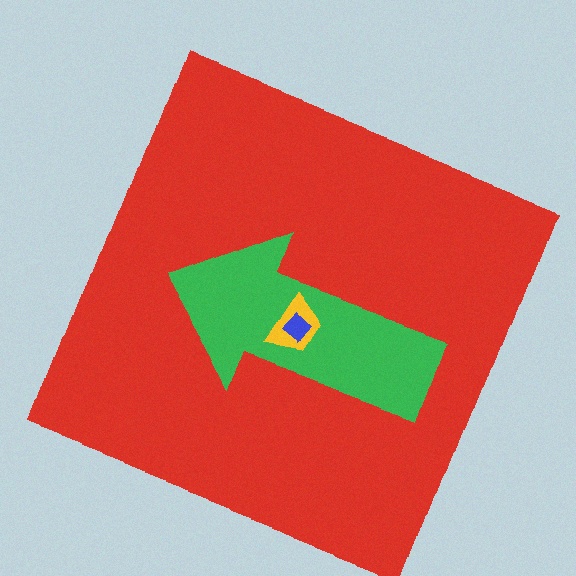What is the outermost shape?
The red square.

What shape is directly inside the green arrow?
The yellow trapezoid.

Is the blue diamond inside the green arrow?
Yes.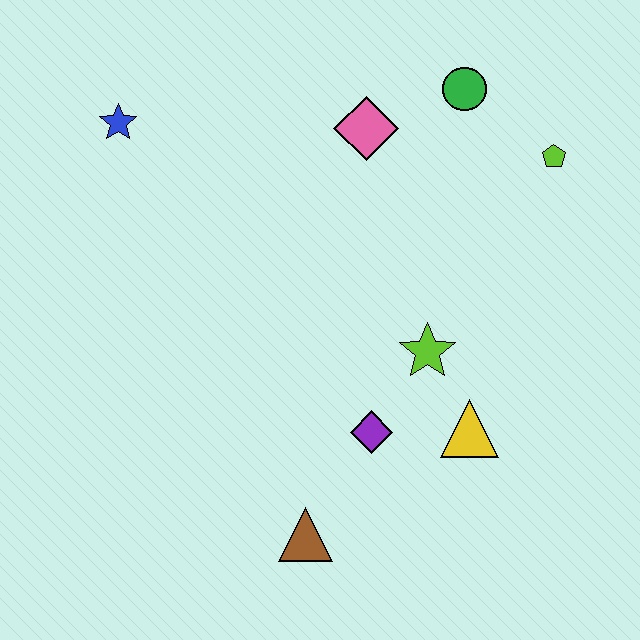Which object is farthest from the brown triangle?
The green circle is farthest from the brown triangle.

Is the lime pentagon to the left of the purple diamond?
No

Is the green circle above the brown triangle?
Yes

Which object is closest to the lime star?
The yellow triangle is closest to the lime star.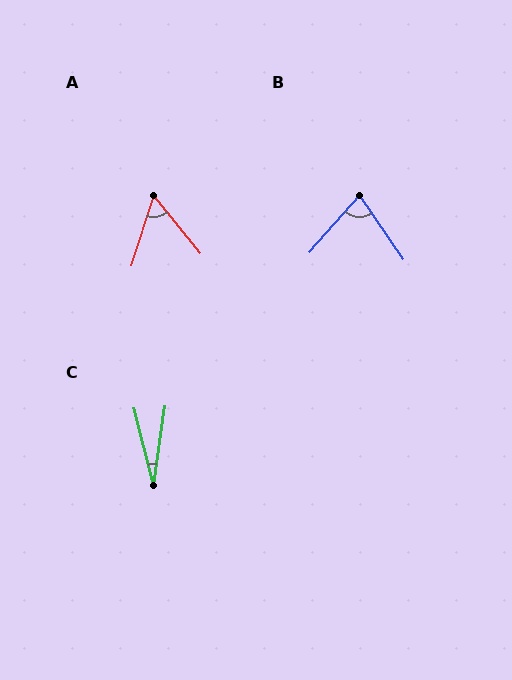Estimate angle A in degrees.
Approximately 57 degrees.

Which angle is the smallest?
C, at approximately 23 degrees.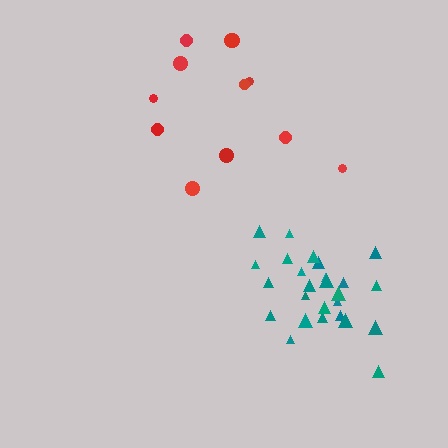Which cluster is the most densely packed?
Teal.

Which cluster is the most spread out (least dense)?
Red.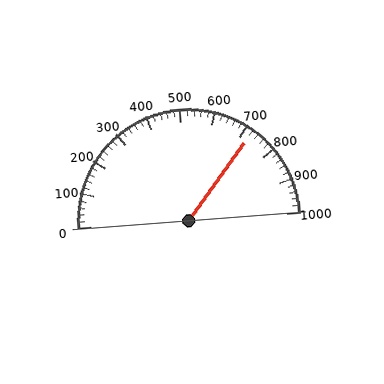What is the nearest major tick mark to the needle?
The nearest major tick mark is 700.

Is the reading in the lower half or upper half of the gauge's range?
The reading is in the upper half of the range (0 to 1000).